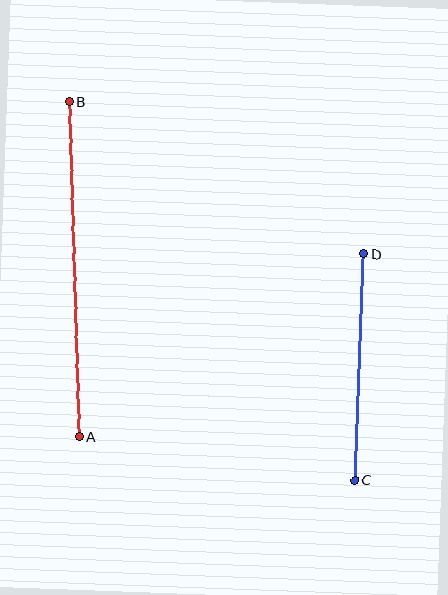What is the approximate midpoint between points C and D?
The midpoint is at approximately (359, 367) pixels.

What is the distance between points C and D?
The distance is approximately 226 pixels.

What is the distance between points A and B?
The distance is approximately 335 pixels.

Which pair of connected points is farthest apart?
Points A and B are farthest apart.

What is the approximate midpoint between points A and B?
The midpoint is at approximately (74, 269) pixels.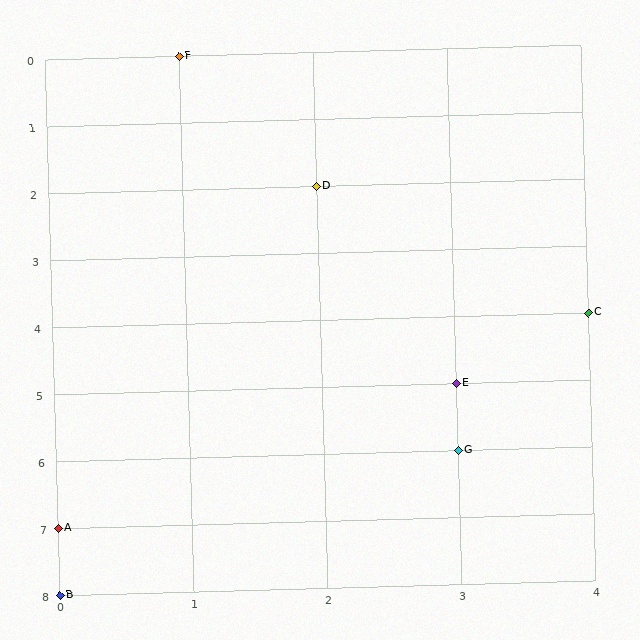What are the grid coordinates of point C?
Point C is at grid coordinates (4, 4).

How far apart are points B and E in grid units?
Points B and E are 3 columns and 3 rows apart (about 4.2 grid units diagonally).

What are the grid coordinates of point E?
Point E is at grid coordinates (3, 5).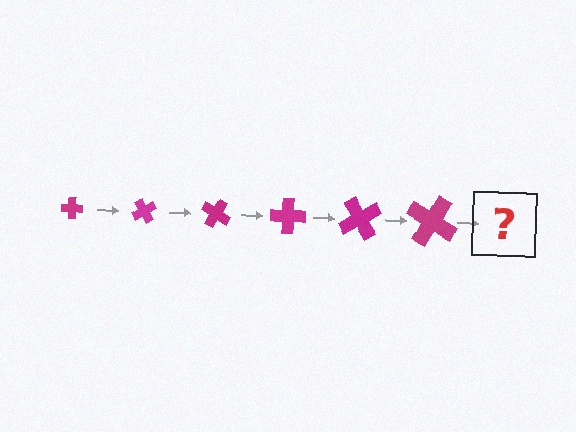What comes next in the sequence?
The next element should be a cross, larger than the previous one and rotated 360 degrees from the start.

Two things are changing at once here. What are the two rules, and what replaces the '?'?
The two rules are that the cross grows larger each step and it rotates 60 degrees each step. The '?' should be a cross, larger than the previous one and rotated 360 degrees from the start.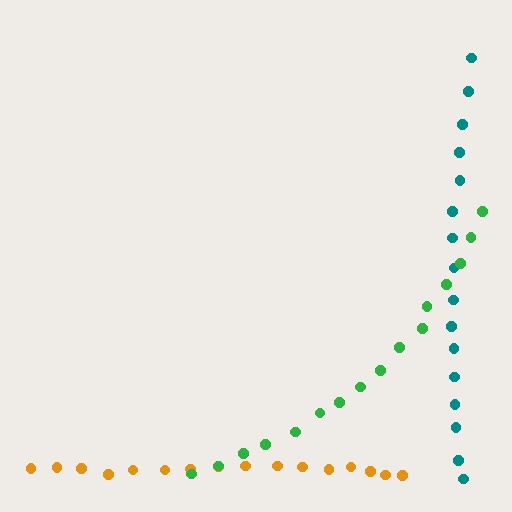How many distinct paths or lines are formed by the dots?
There are 3 distinct paths.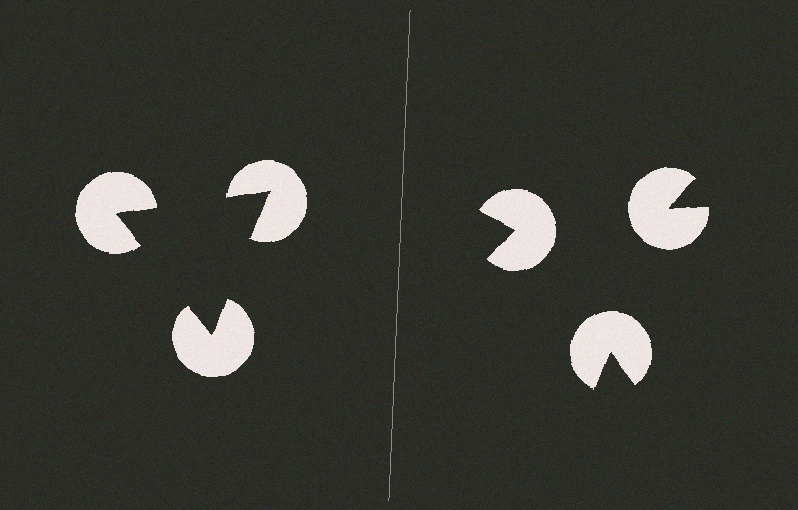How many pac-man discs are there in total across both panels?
6 — 3 on each side.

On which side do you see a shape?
An illusory triangle appears on the left side. On the right side the wedge cuts are rotated, so no coherent shape forms.